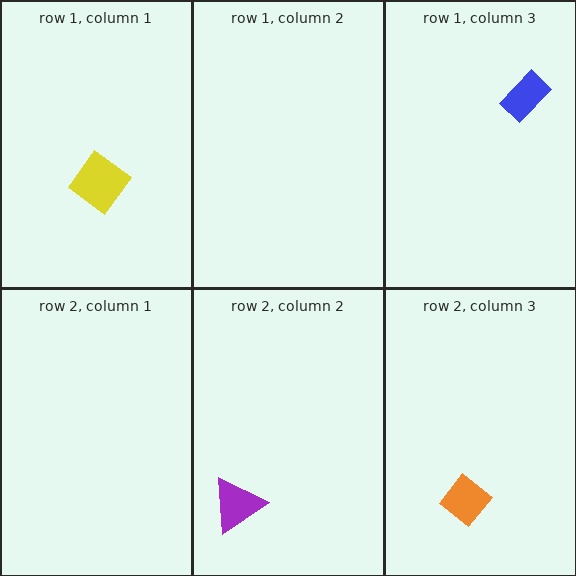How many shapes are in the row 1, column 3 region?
1.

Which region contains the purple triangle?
The row 2, column 2 region.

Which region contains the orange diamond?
The row 2, column 3 region.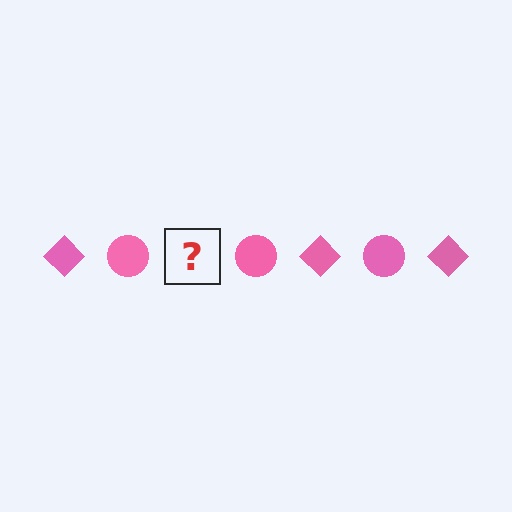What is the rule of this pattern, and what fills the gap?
The rule is that the pattern cycles through diamond, circle shapes in pink. The gap should be filled with a pink diamond.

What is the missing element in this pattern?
The missing element is a pink diamond.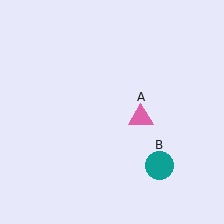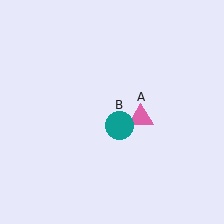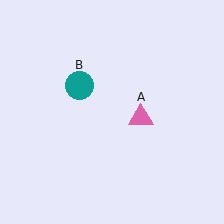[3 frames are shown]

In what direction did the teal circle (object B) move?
The teal circle (object B) moved up and to the left.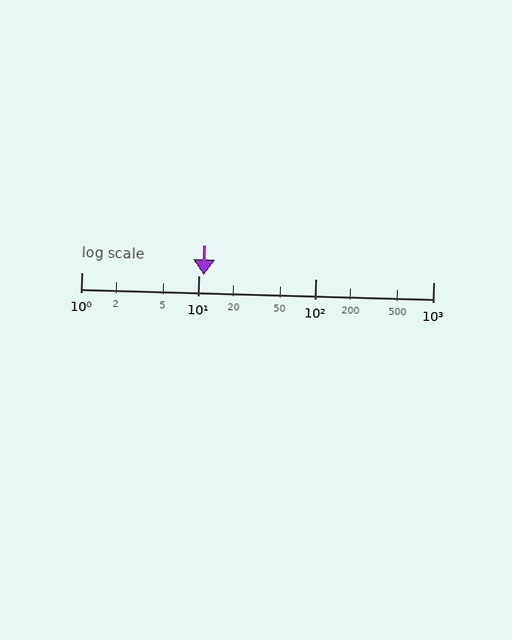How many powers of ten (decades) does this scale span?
The scale spans 3 decades, from 1 to 1000.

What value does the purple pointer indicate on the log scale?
The pointer indicates approximately 11.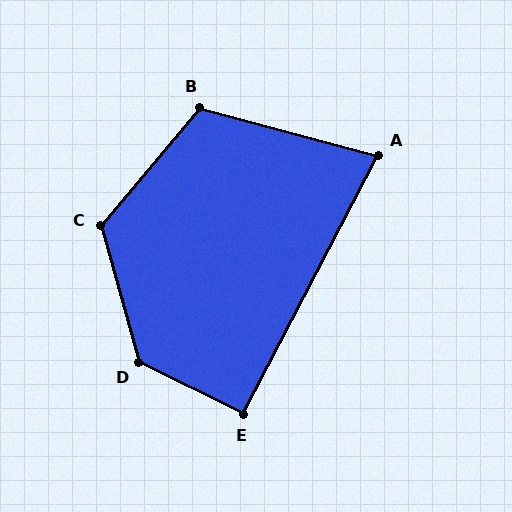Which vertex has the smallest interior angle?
A, at approximately 77 degrees.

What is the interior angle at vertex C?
Approximately 124 degrees (obtuse).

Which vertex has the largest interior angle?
D, at approximately 132 degrees.